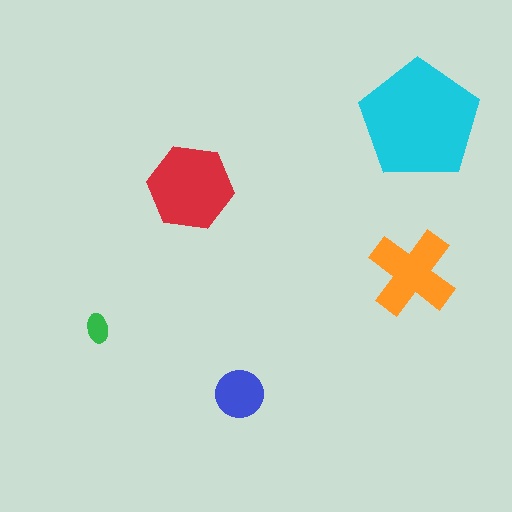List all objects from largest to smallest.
The cyan pentagon, the red hexagon, the orange cross, the blue circle, the green ellipse.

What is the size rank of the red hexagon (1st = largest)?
2nd.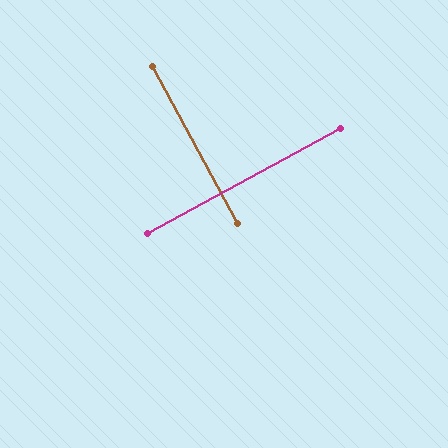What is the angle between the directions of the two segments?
Approximately 89 degrees.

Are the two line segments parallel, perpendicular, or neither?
Perpendicular — they meet at approximately 89°.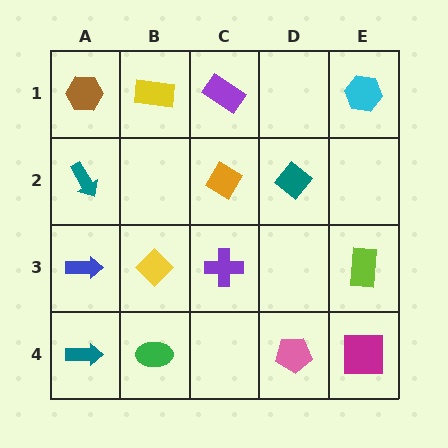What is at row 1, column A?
A brown hexagon.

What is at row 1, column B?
A yellow rectangle.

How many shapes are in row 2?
3 shapes.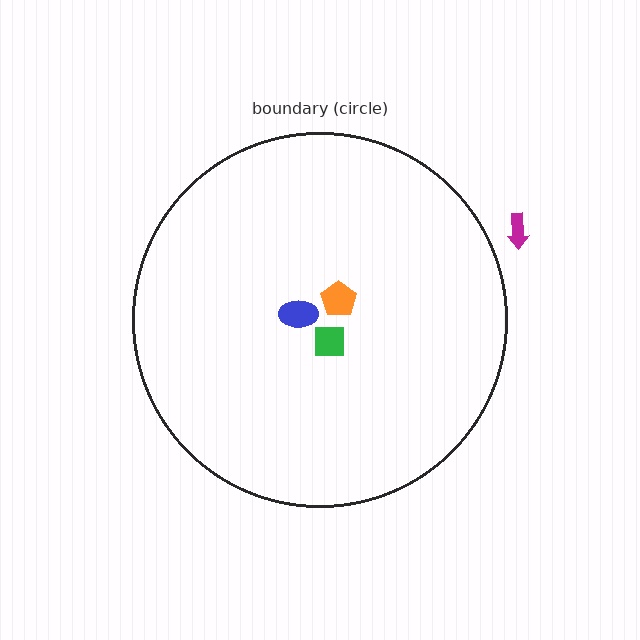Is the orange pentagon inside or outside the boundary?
Inside.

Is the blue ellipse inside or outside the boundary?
Inside.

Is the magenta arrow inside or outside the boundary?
Outside.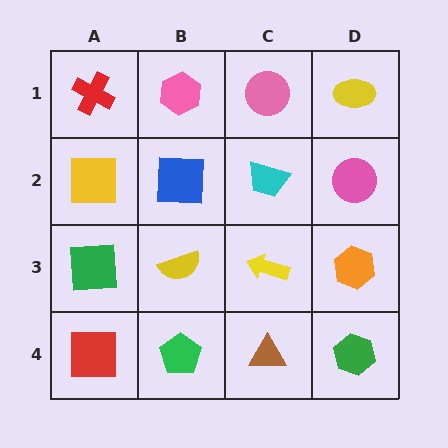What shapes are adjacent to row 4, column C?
A yellow arrow (row 3, column C), a green pentagon (row 4, column B), a green hexagon (row 4, column D).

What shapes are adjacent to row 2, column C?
A pink circle (row 1, column C), a yellow arrow (row 3, column C), a blue square (row 2, column B), a pink circle (row 2, column D).